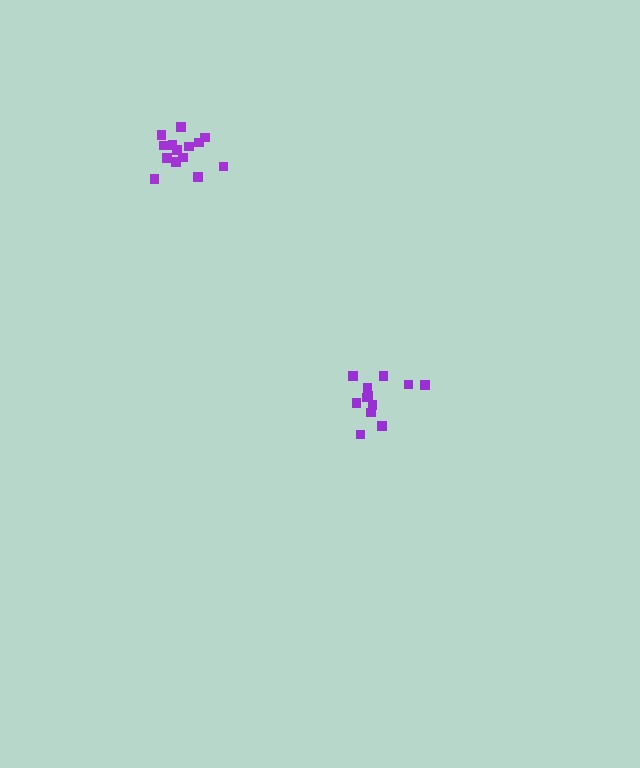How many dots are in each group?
Group 1: 15 dots, Group 2: 13 dots (28 total).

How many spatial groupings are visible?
There are 2 spatial groupings.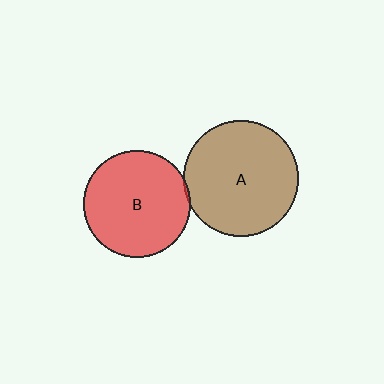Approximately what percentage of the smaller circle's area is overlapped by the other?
Approximately 5%.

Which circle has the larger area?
Circle A (brown).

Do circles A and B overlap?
Yes.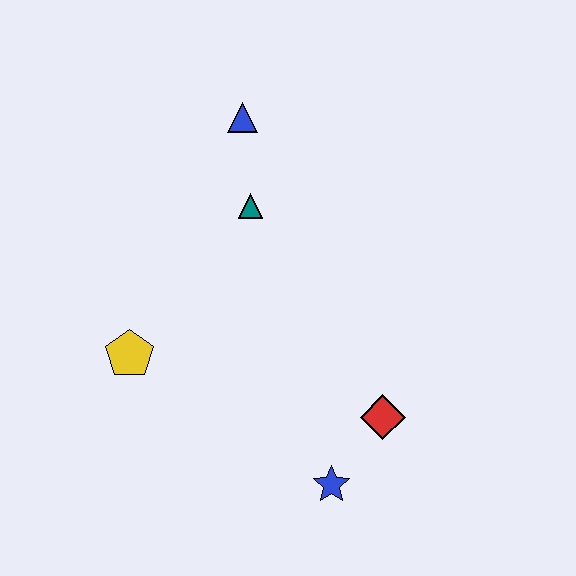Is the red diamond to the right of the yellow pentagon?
Yes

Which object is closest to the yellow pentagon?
The teal triangle is closest to the yellow pentagon.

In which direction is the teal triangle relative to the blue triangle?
The teal triangle is below the blue triangle.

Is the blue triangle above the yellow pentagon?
Yes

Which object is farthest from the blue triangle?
The blue star is farthest from the blue triangle.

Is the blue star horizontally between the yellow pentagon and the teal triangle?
No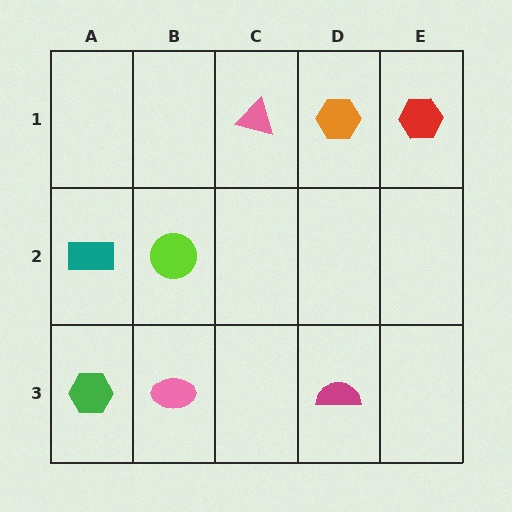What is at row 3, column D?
A magenta semicircle.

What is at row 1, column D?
An orange hexagon.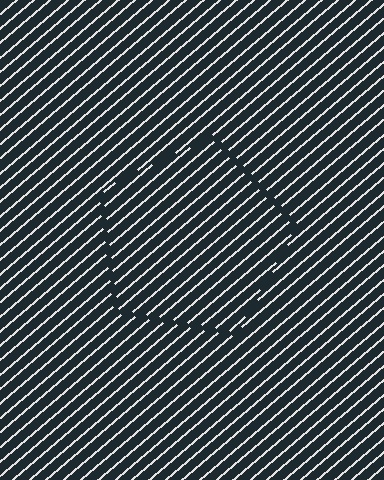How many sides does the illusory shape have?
5 sides — the line-ends trace a pentagon.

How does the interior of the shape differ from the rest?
The interior of the shape contains the same grating, shifted by half a period — the contour is defined by the phase discontinuity where line-ends from the inner and outer gratings abut.